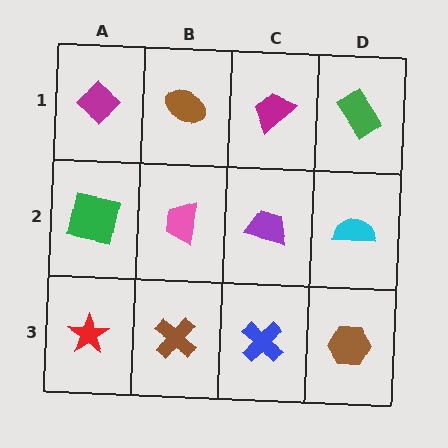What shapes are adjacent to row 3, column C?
A purple trapezoid (row 2, column C), a brown cross (row 3, column B), a brown hexagon (row 3, column D).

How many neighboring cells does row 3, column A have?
2.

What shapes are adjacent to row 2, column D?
A green rectangle (row 1, column D), a brown hexagon (row 3, column D), a purple trapezoid (row 2, column C).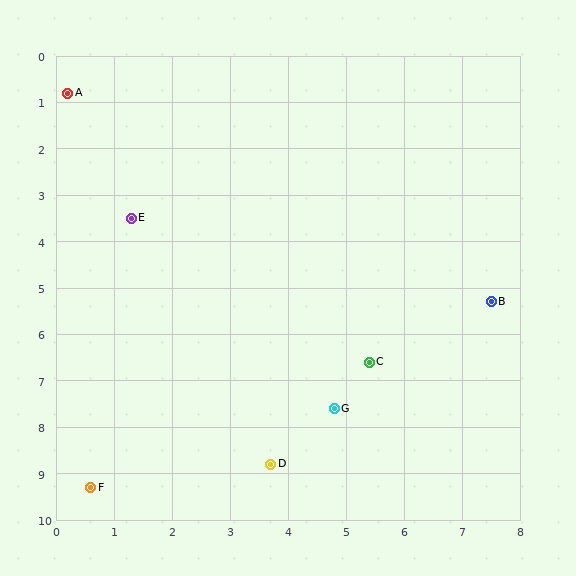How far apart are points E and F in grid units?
Points E and F are about 5.8 grid units apart.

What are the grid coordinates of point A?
Point A is at approximately (0.2, 0.8).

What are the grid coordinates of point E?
Point E is at approximately (1.3, 3.5).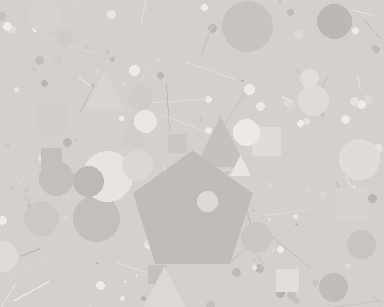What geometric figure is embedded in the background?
A pentagon is embedded in the background.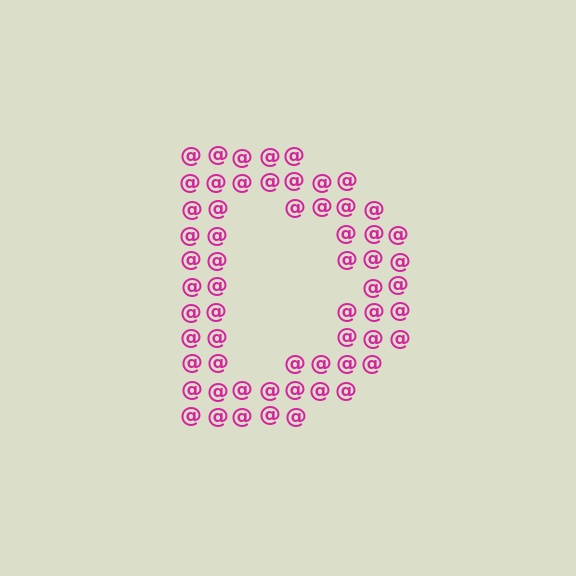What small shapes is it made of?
It is made of small at signs.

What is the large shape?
The large shape is the letter D.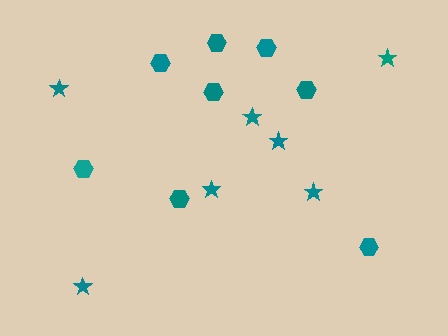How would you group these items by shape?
There are 2 groups: one group of stars (7) and one group of hexagons (8).